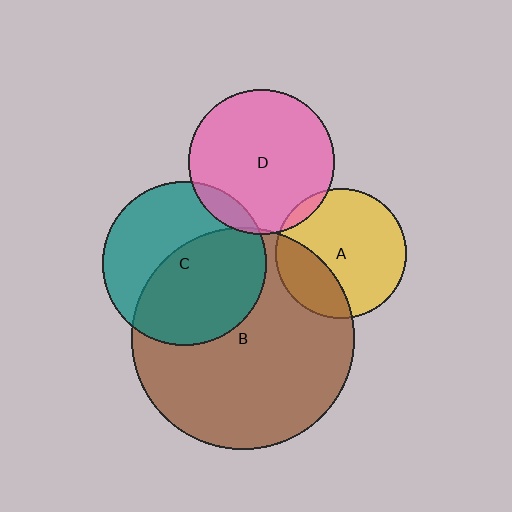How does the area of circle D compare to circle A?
Approximately 1.2 times.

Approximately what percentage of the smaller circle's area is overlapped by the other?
Approximately 5%.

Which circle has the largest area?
Circle B (brown).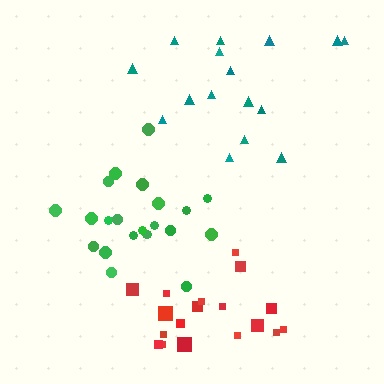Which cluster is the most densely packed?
Green.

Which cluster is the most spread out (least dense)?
Teal.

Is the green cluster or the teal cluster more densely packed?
Green.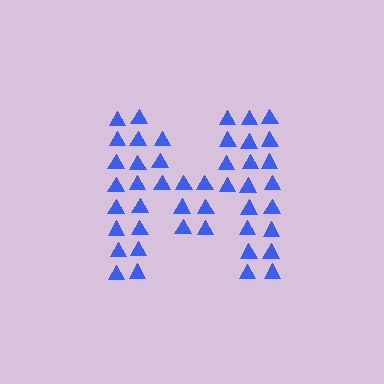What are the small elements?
The small elements are triangles.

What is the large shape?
The large shape is the letter M.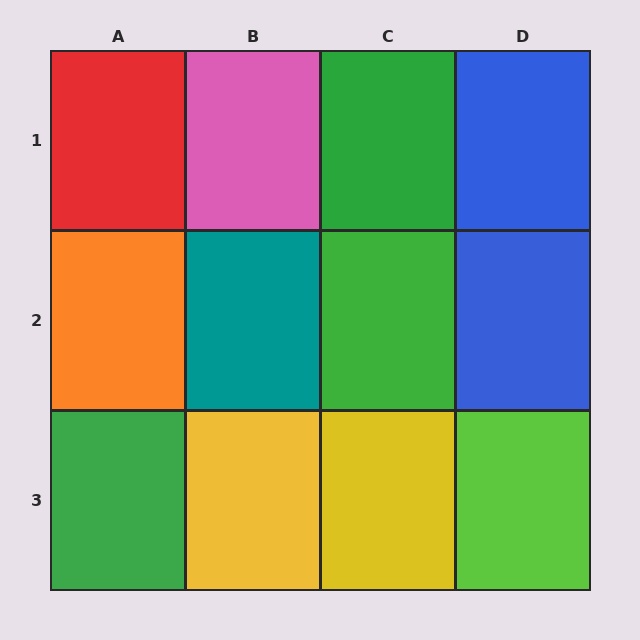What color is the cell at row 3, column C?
Yellow.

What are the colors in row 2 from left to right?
Orange, teal, green, blue.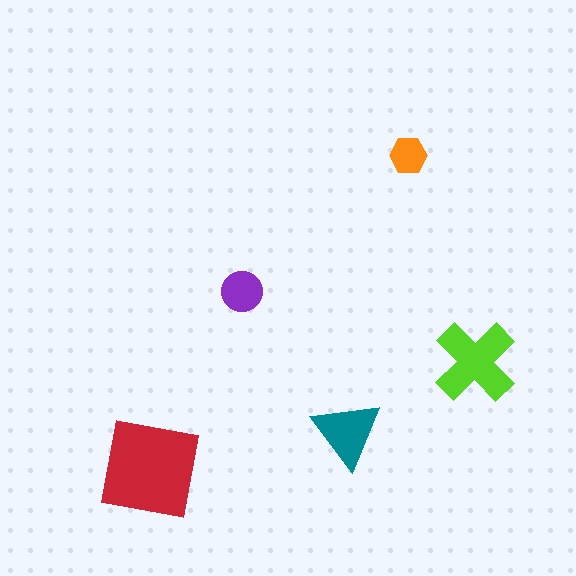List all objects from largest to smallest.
The red square, the lime cross, the teal triangle, the purple circle, the orange hexagon.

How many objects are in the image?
There are 5 objects in the image.